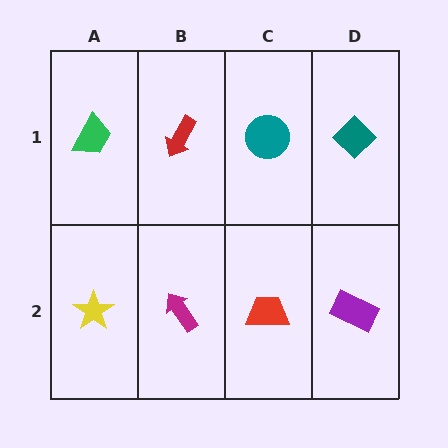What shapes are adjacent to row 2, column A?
A green trapezoid (row 1, column A), a magenta arrow (row 2, column B).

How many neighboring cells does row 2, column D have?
2.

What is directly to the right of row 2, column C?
A purple rectangle.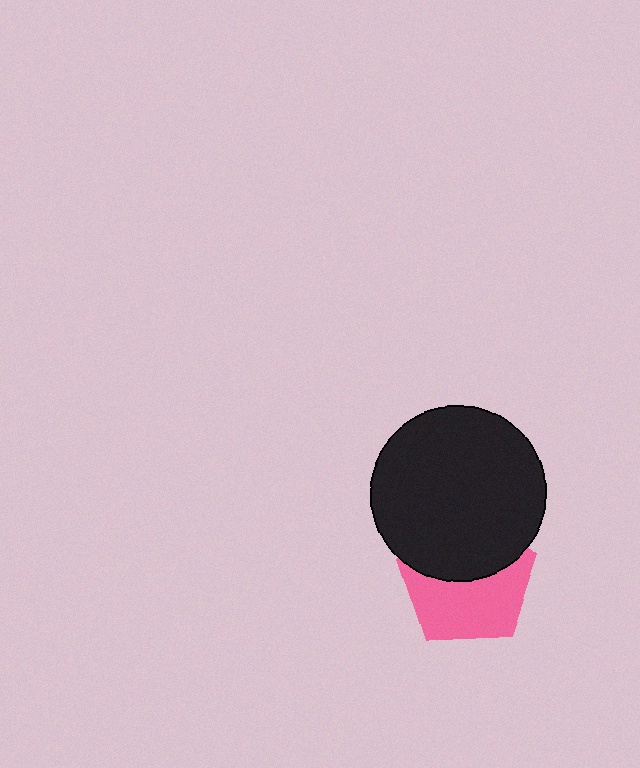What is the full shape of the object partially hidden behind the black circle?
The partially hidden object is a pink pentagon.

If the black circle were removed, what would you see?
You would see the complete pink pentagon.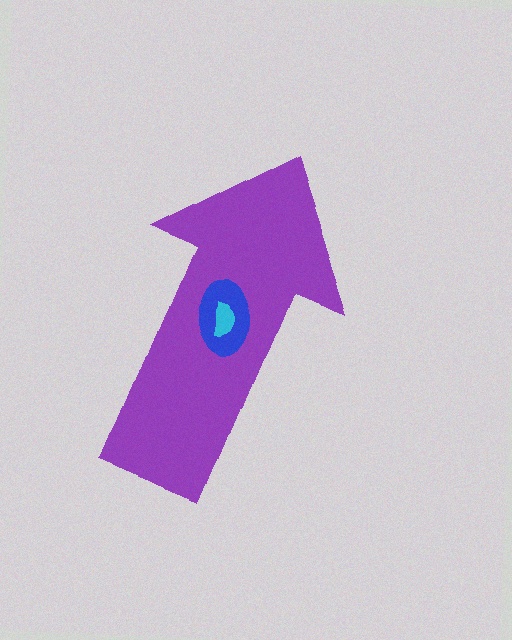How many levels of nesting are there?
3.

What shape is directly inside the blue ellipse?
The cyan semicircle.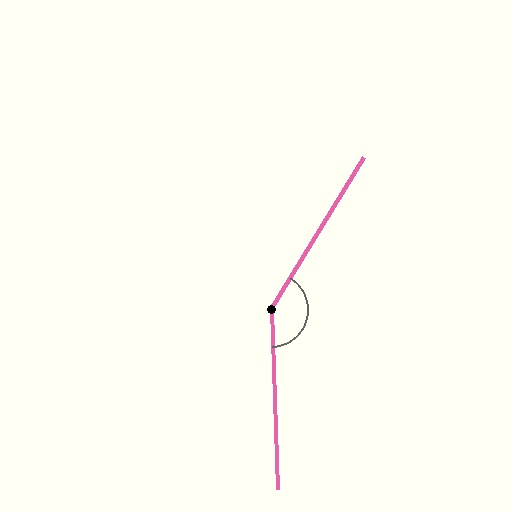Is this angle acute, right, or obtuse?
It is obtuse.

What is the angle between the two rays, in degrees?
Approximately 146 degrees.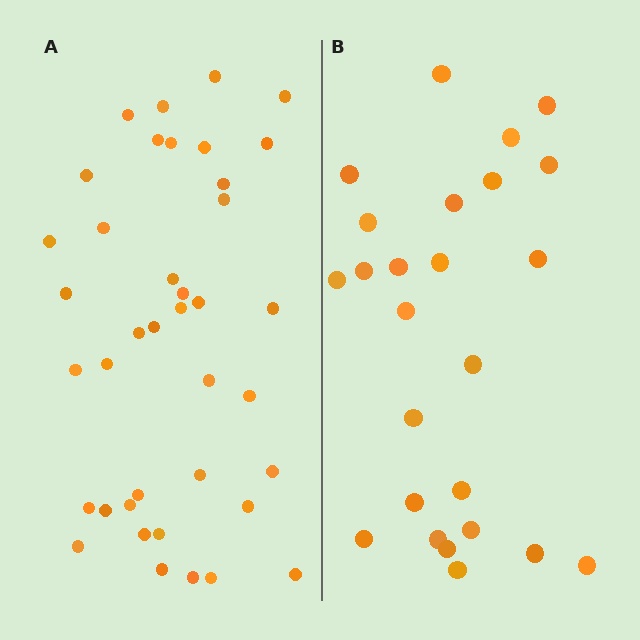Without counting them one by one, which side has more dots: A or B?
Region A (the left region) has more dots.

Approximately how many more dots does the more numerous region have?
Region A has approximately 15 more dots than region B.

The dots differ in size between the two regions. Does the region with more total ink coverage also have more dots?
No. Region B has more total ink coverage because its dots are larger, but region A actually contains more individual dots. Total area can be misleading — the number of items is what matters here.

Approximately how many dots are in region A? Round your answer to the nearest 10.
About 40 dots. (The exact count is 39, which rounds to 40.)